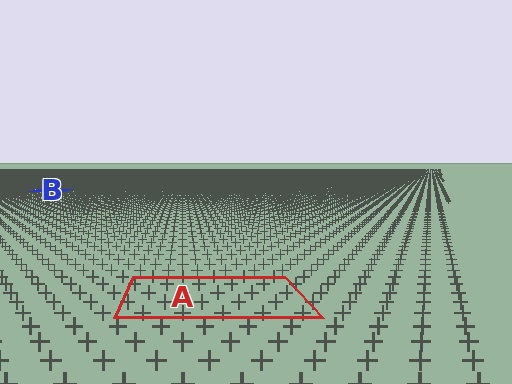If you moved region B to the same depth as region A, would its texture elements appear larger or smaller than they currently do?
They would appear larger. At a closer depth, the same texture elements are projected at a bigger on-screen size.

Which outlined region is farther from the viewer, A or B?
Region B is farther from the viewer — the texture elements inside it appear smaller and more densely packed.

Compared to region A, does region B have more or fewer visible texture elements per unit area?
Region B has more texture elements per unit area — they are packed more densely because it is farther away.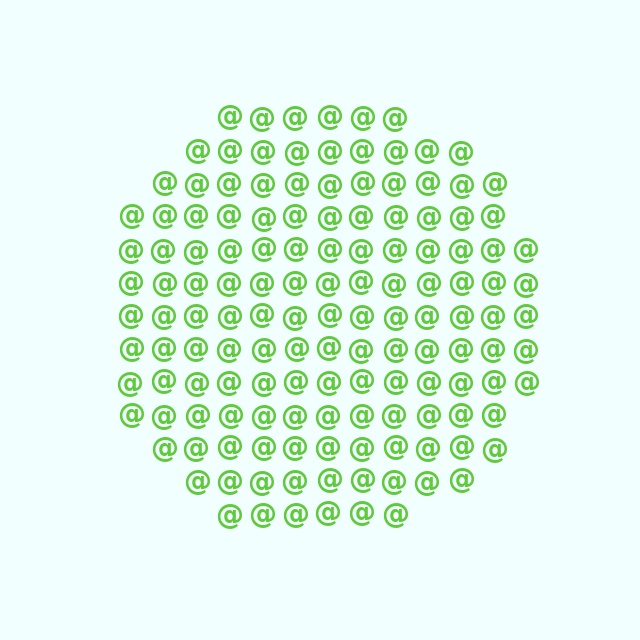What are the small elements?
The small elements are at signs.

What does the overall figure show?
The overall figure shows a circle.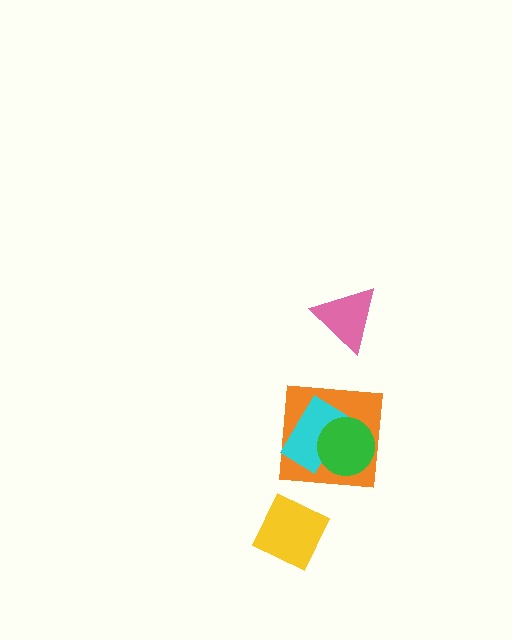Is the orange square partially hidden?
Yes, it is partially covered by another shape.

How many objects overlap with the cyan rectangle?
2 objects overlap with the cyan rectangle.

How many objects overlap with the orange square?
2 objects overlap with the orange square.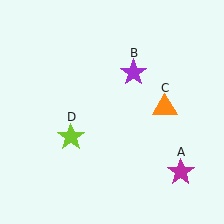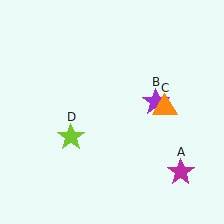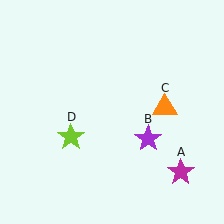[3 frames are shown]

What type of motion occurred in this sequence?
The purple star (object B) rotated clockwise around the center of the scene.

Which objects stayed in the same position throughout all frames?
Magenta star (object A) and orange triangle (object C) and lime star (object D) remained stationary.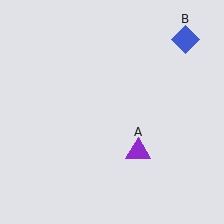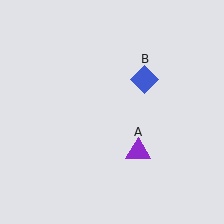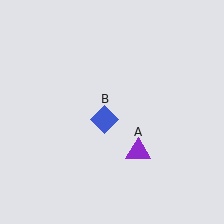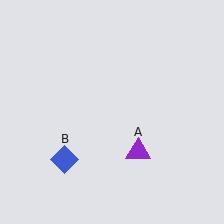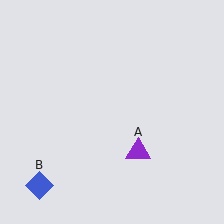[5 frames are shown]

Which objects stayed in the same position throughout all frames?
Purple triangle (object A) remained stationary.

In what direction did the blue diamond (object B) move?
The blue diamond (object B) moved down and to the left.